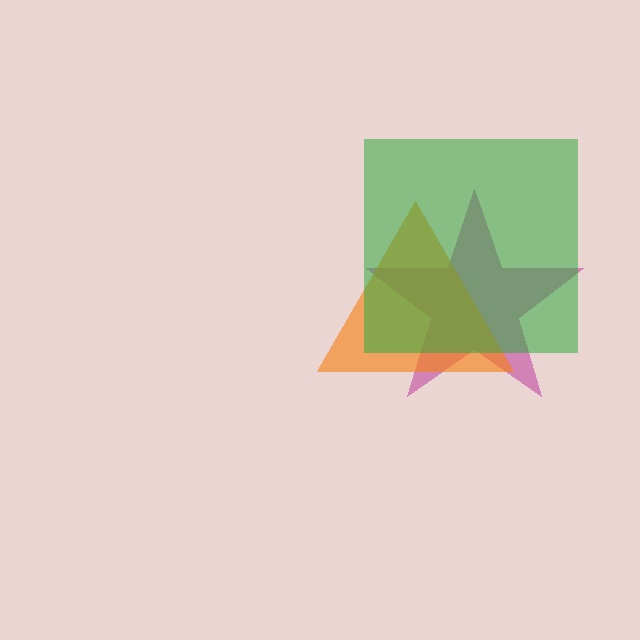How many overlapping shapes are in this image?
There are 3 overlapping shapes in the image.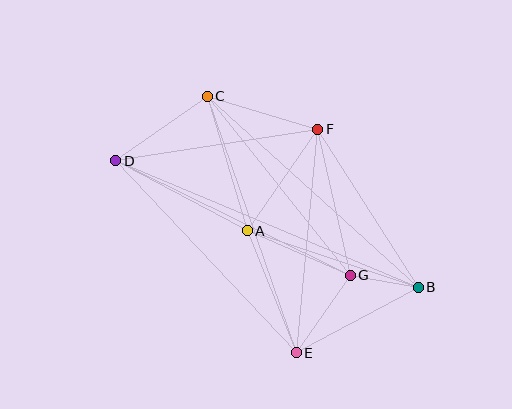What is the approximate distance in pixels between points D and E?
The distance between D and E is approximately 264 pixels.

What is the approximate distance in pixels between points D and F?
The distance between D and F is approximately 204 pixels.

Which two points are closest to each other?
Points B and G are closest to each other.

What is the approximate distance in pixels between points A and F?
The distance between A and F is approximately 124 pixels.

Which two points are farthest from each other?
Points B and D are farthest from each other.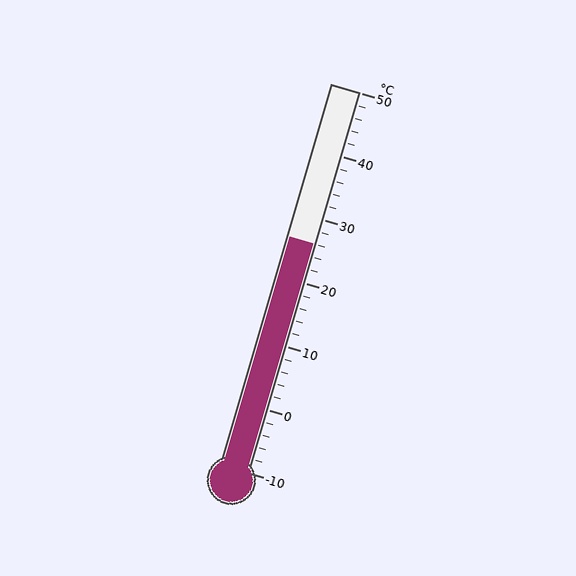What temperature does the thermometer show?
The thermometer shows approximately 26°C.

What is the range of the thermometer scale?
The thermometer scale ranges from -10°C to 50°C.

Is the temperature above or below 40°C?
The temperature is below 40°C.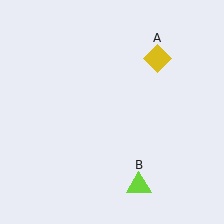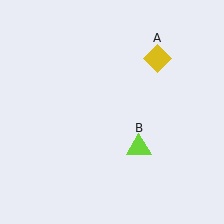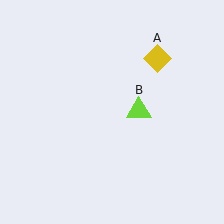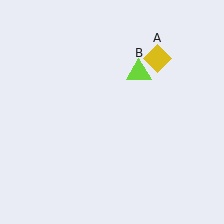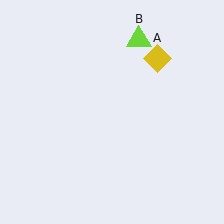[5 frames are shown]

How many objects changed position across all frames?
1 object changed position: lime triangle (object B).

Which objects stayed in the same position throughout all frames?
Yellow diamond (object A) remained stationary.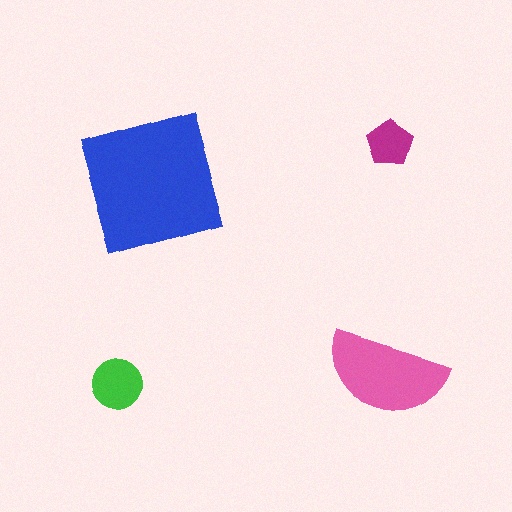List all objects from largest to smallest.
The blue square, the pink semicircle, the green circle, the magenta pentagon.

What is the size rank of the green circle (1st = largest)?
3rd.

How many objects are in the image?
There are 4 objects in the image.